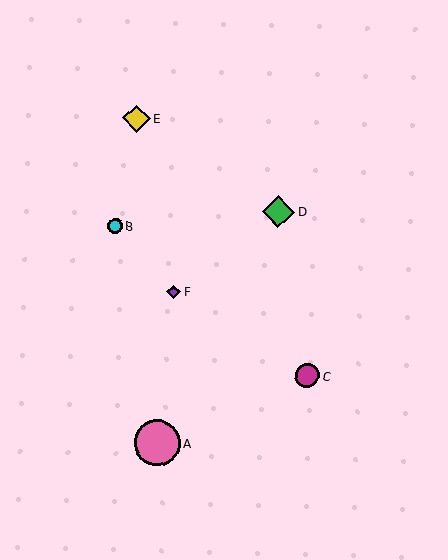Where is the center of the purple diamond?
The center of the purple diamond is at (173, 292).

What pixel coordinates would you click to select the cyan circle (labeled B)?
Click at (115, 226) to select the cyan circle B.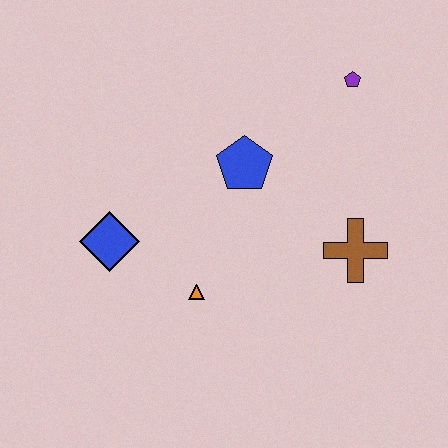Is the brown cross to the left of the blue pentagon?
No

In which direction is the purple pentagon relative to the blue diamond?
The purple pentagon is to the right of the blue diamond.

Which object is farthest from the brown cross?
The blue diamond is farthest from the brown cross.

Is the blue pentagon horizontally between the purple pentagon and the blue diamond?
Yes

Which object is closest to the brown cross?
The blue pentagon is closest to the brown cross.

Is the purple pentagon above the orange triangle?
Yes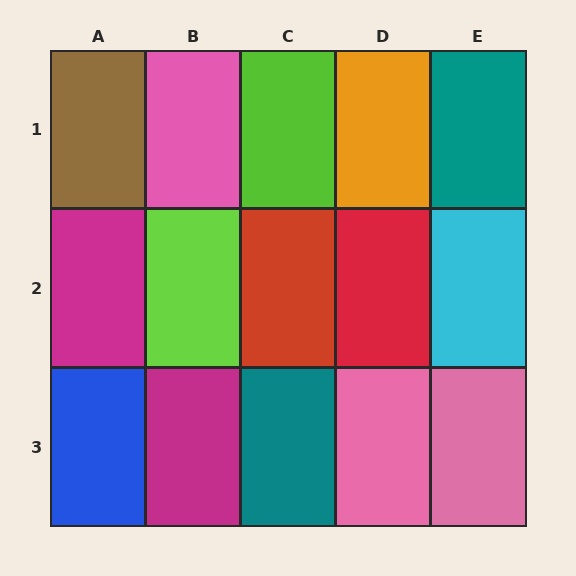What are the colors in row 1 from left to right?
Brown, pink, lime, orange, teal.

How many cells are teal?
2 cells are teal.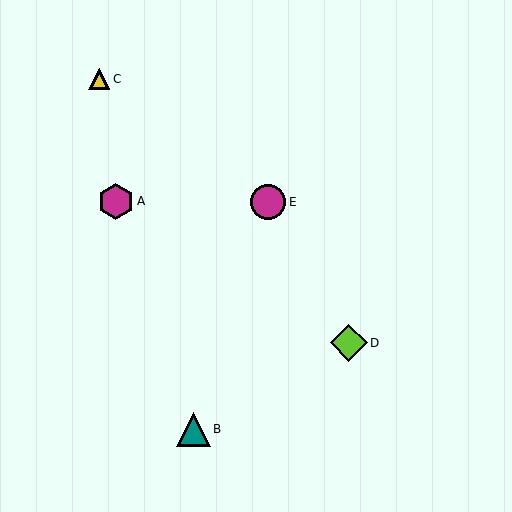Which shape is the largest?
The lime diamond (labeled D) is the largest.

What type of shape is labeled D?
Shape D is a lime diamond.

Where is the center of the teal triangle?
The center of the teal triangle is at (193, 429).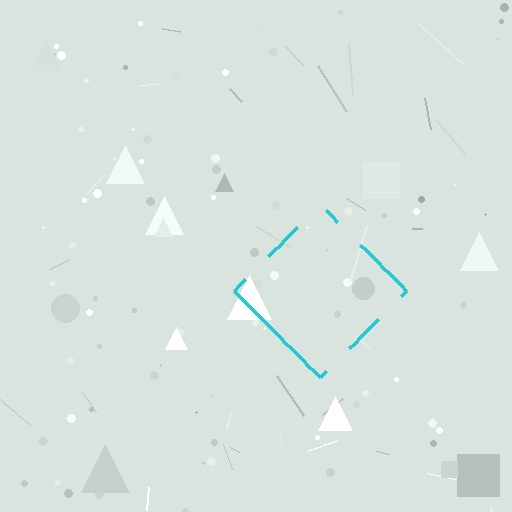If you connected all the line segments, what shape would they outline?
They would outline a diamond.